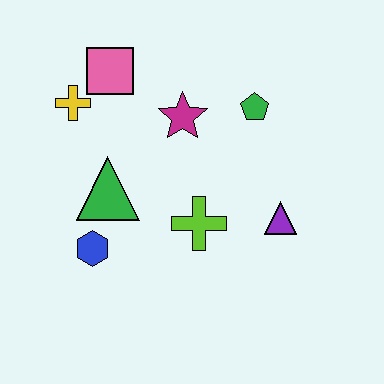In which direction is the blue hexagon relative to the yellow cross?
The blue hexagon is below the yellow cross.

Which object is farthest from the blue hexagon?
The green pentagon is farthest from the blue hexagon.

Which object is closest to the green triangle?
The blue hexagon is closest to the green triangle.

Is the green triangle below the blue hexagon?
No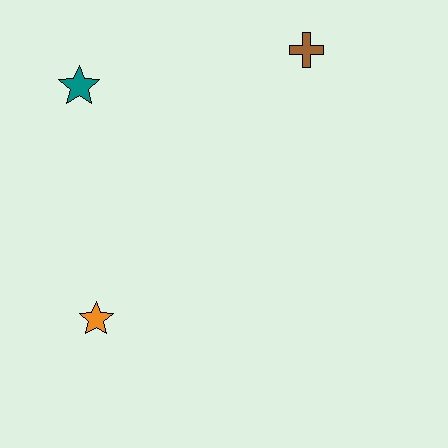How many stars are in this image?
There are 2 stars.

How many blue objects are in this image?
There are no blue objects.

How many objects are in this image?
There are 3 objects.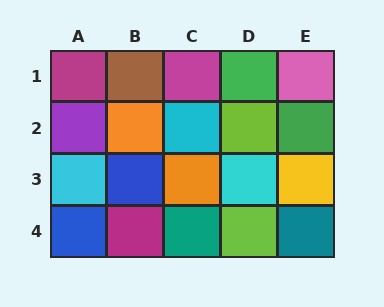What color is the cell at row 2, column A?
Purple.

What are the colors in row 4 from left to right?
Blue, magenta, teal, lime, teal.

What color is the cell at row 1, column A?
Magenta.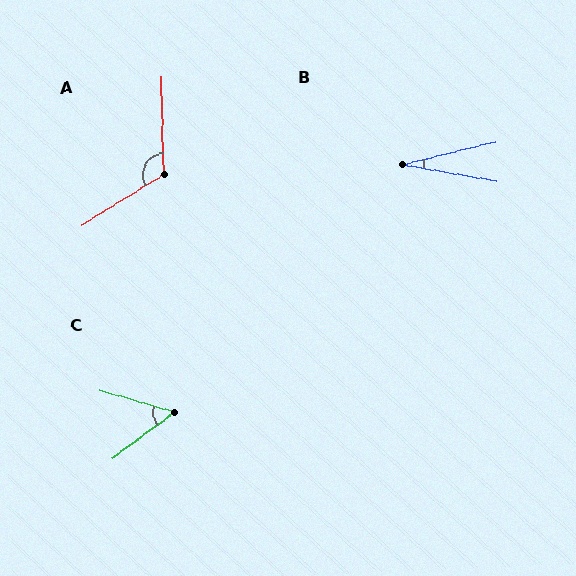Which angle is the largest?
A, at approximately 120 degrees.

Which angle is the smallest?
B, at approximately 23 degrees.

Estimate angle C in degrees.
Approximately 53 degrees.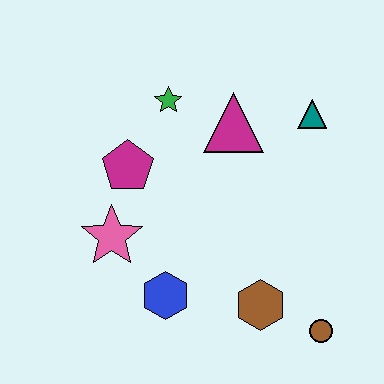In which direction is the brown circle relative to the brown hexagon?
The brown circle is to the right of the brown hexagon.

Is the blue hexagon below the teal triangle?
Yes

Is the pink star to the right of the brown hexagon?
No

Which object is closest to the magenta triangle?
The green star is closest to the magenta triangle.